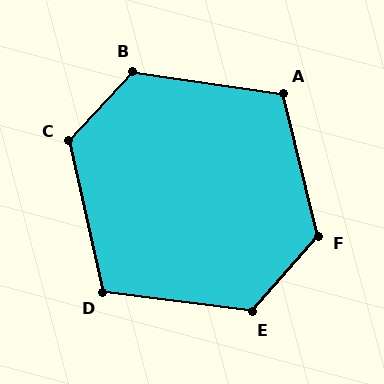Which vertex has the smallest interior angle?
D, at approximately 110 degrees.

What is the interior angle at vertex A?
Approximately 112 degrees (obtuse).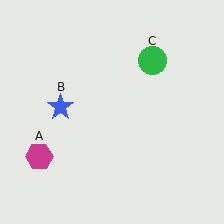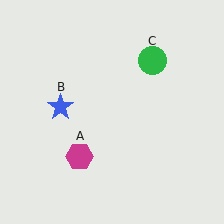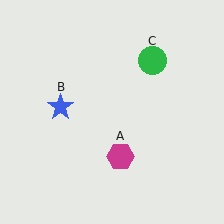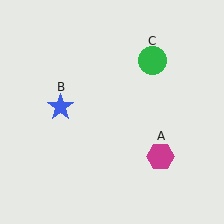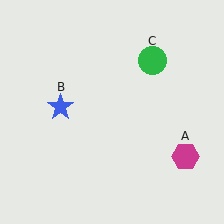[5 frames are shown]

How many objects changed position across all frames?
1 object changed position: magenta hexagon (object A).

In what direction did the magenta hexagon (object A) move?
The magenta hexagon (object A) moved right.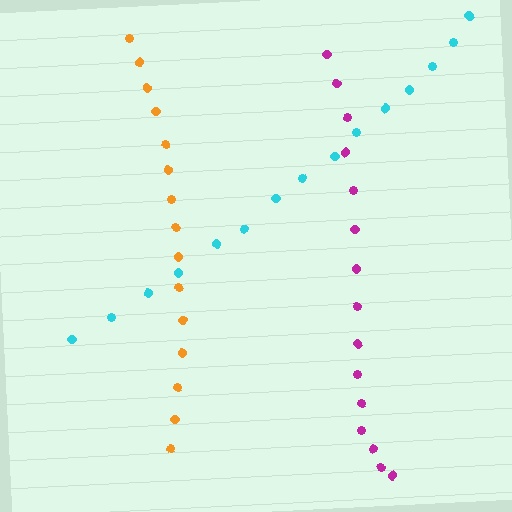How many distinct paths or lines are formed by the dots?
There are 3 distinct paths.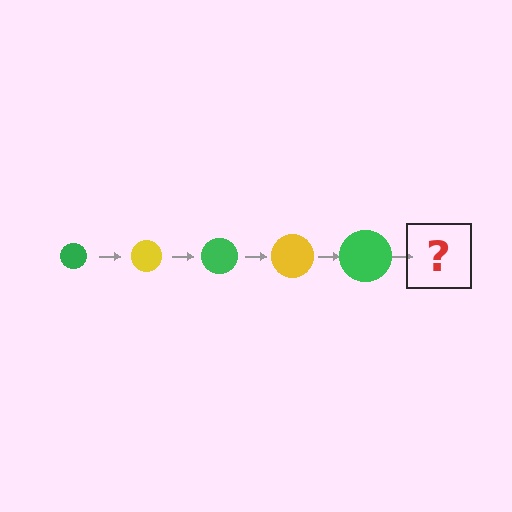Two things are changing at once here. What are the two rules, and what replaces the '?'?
The two rules are that the circle grows larger each step and the color cycles through green and yellow. The '?' should be a yellow circle, larger than the previous one.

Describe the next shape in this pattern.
It should be a yellow circle, larger than the previous one.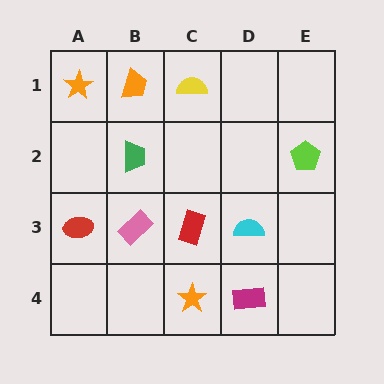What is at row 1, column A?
An orange star.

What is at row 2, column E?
A lime pentagon.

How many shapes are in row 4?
2 shapes.